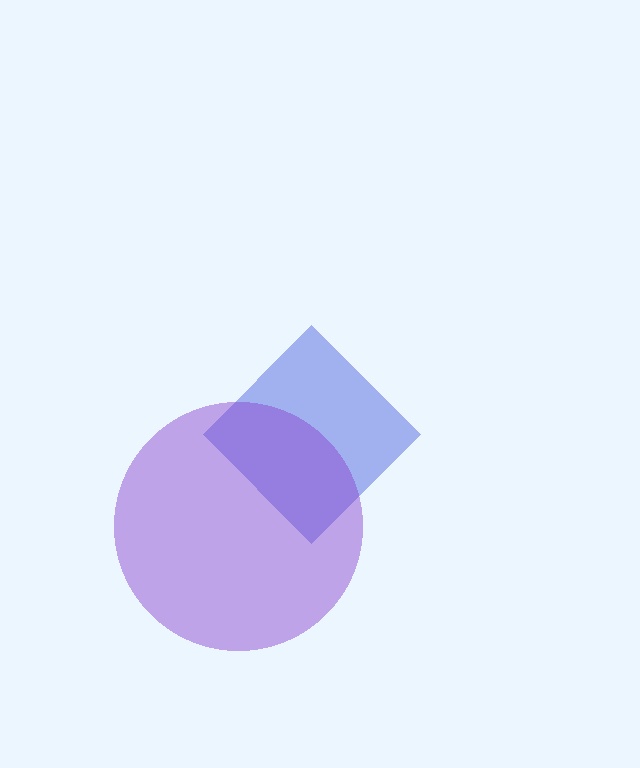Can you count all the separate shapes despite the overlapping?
Yes, there are 2 separate shapes.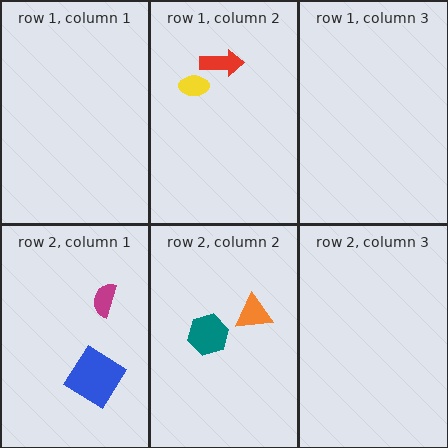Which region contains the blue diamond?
The row 2, column 1 region.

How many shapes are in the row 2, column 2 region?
2.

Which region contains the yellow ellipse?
The row 1, column 2 region.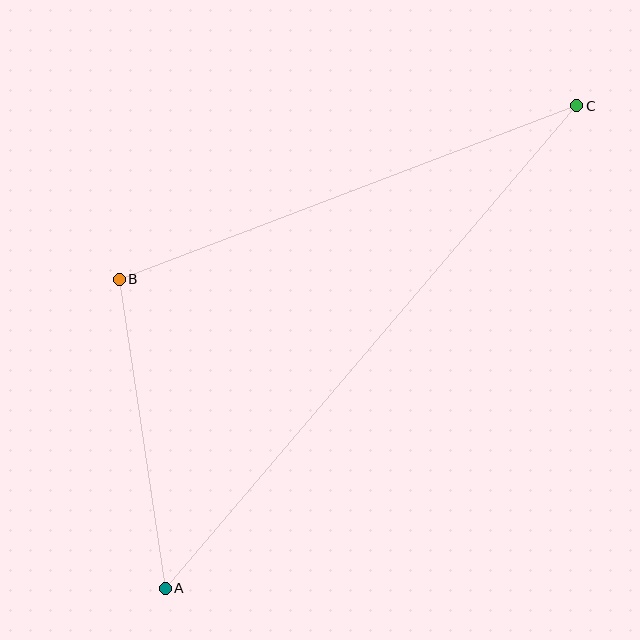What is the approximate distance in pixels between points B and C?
The distance between B and C is approximately 489 pixels.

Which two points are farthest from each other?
Points A and C are farthest from each other.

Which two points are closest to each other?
Points A and B are closest to each other.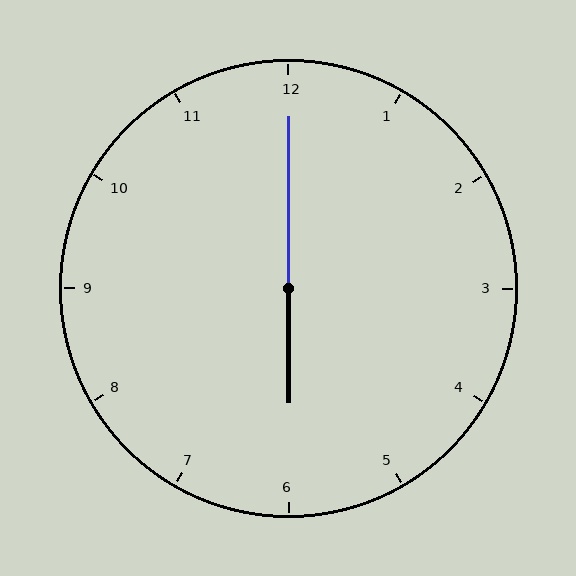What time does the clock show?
6:00.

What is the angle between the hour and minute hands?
Approximately 180 degrees.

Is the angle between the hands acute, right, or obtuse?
It is obtuse.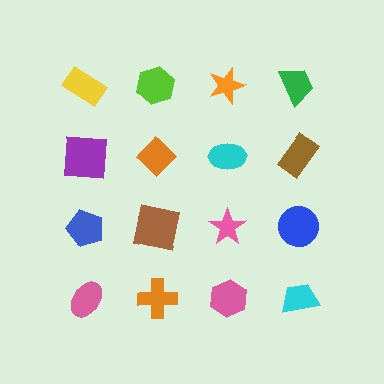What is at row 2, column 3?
A cyan ellipse.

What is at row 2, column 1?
A purple square.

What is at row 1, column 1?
A yellow rectangle.